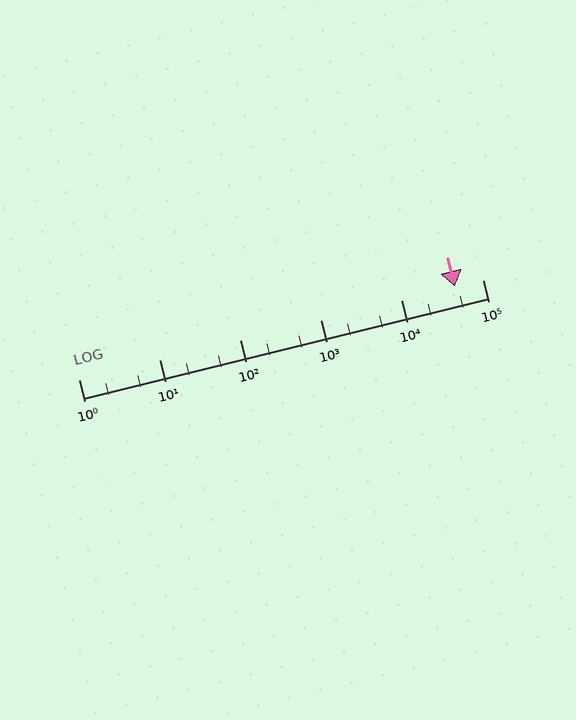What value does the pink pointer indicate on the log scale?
The pointer indicates approximately 46000.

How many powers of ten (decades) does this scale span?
The scale spans 5 decades, from 1 to 100000.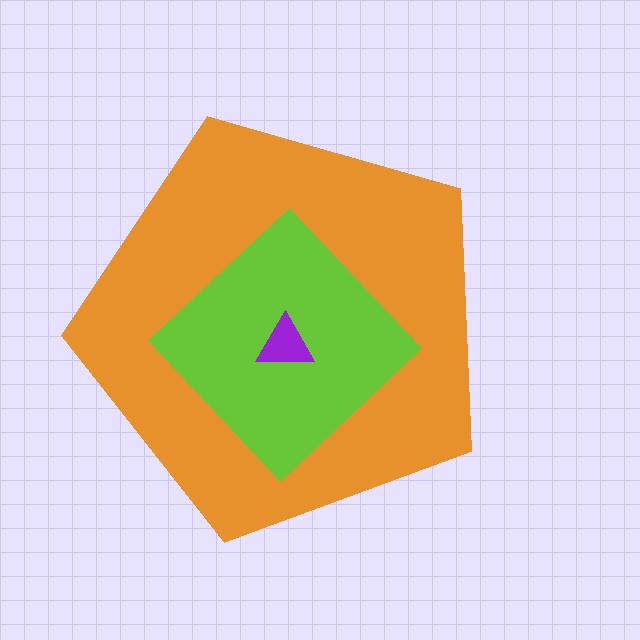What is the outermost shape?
The orange pentagon.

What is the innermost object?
The purple triangle.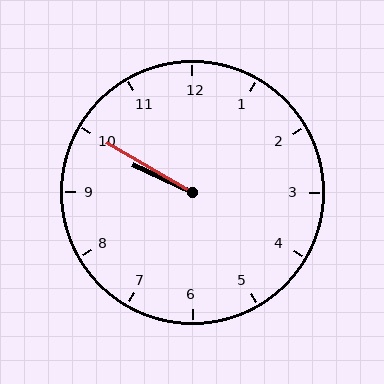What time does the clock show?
9:50.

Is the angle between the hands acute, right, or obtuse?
It is acute.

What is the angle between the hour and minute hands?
Approximately 5 degrees.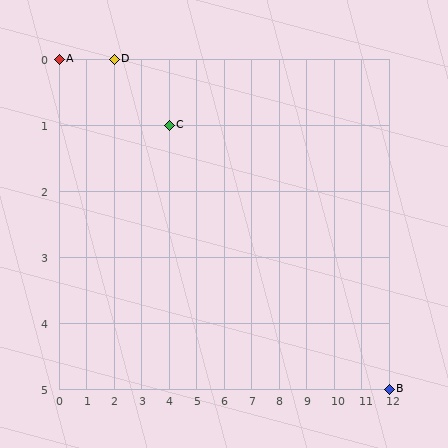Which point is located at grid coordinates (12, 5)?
Point B is at (12, 5).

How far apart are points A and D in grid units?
Points A and D are 2 columns apart.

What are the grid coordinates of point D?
Point D is at grid coordinates (2, 0).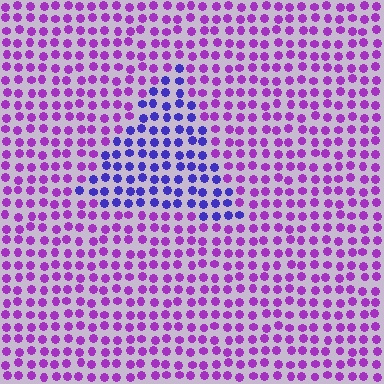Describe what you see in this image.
The image is filled with small purple elements in a uniform arrangement. A triangle-shaped region is visible where the elements are tinted to a slightly different hue, forming a subtle color boundary.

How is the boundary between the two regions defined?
The boundary is defined purely by a slight shift in hue (about 42 degrees). Spacing, size, and orientation are identical on both sides.